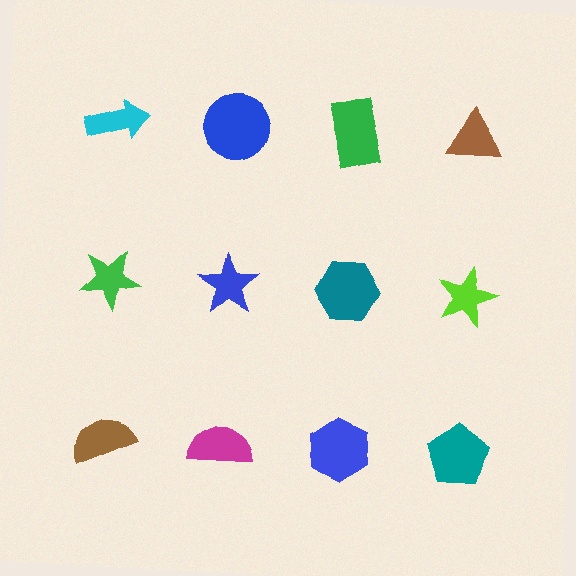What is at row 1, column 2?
A blue circle.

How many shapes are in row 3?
4 shapes.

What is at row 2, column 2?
A blue star.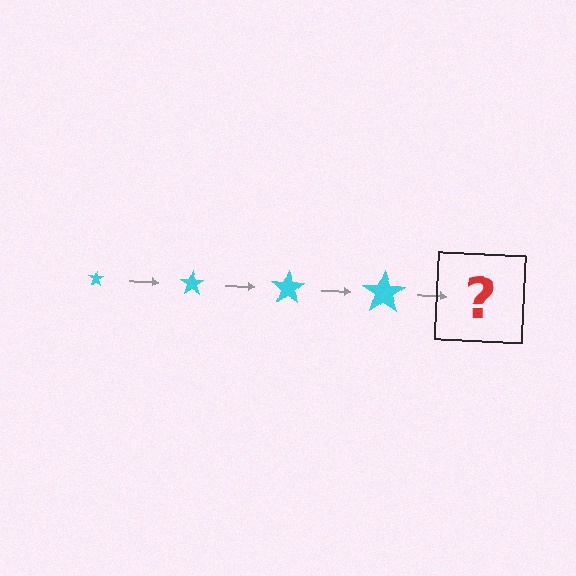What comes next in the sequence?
The next element should be a cyan star, larger than the previous one.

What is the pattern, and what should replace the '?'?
The pattern is that the star gets progressively larger each step. The '?' should be a cyan star, larger than the previous one.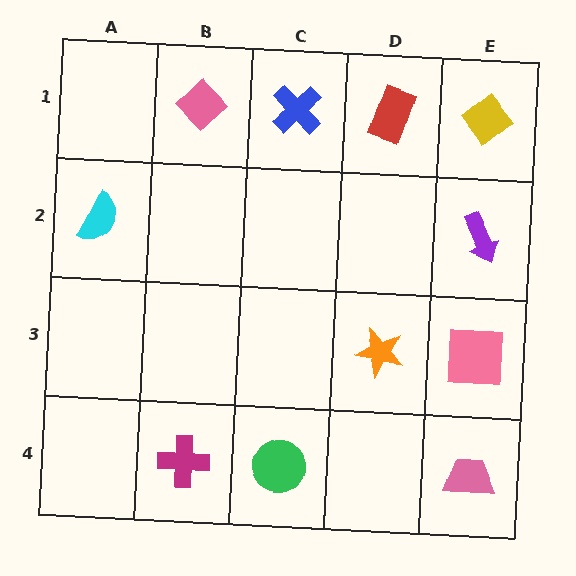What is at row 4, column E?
A pink trapezoid.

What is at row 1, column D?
A red rectangle.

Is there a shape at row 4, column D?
No, that cell is empty.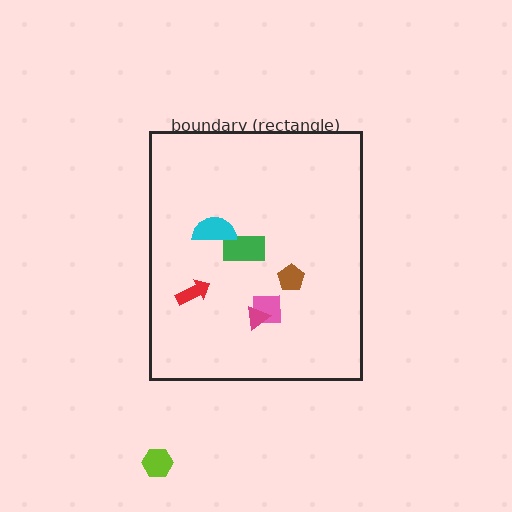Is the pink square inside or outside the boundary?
Inside.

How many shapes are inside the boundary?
6 inside, 1 outside.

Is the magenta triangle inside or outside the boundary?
Inside.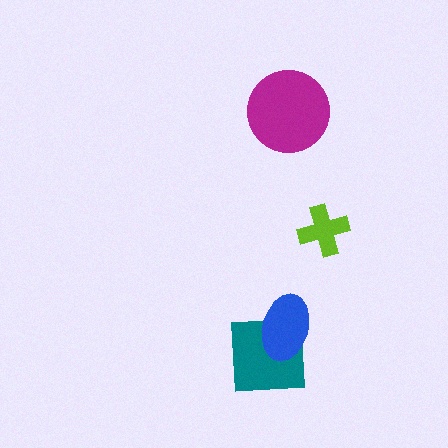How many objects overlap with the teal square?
1 object overlaps with the teal square.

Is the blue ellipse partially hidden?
No, no other shape covers it.